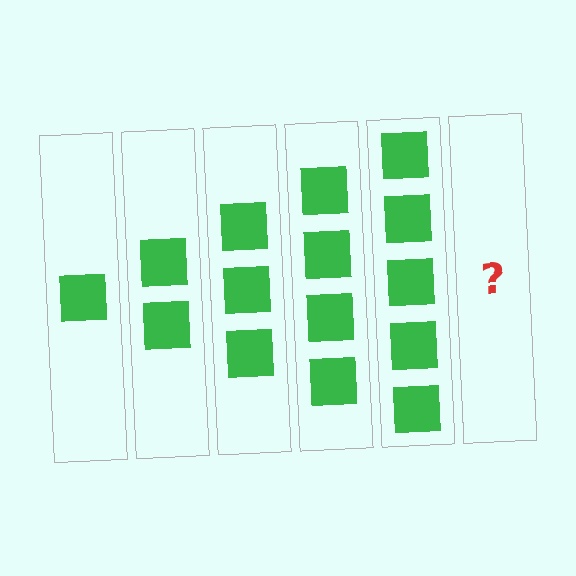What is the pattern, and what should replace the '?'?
The pattern is that each step adds one more square. The '?' should be 6 squares.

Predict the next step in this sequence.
The next step is 6 squares.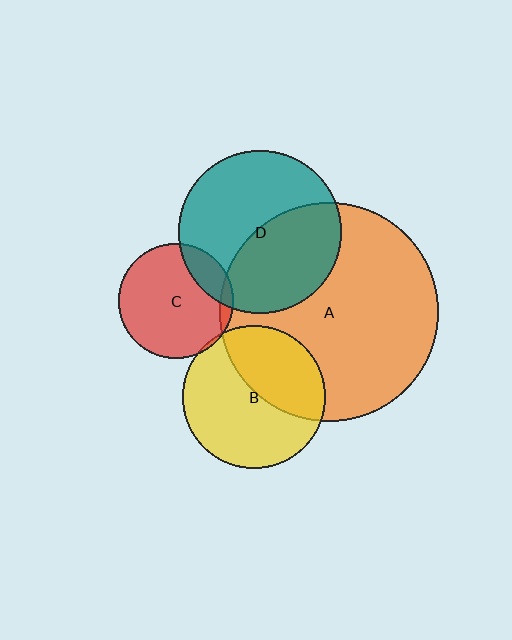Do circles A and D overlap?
Yes.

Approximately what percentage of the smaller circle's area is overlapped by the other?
Approximately 45%.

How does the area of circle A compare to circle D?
Approximately 1.8 times.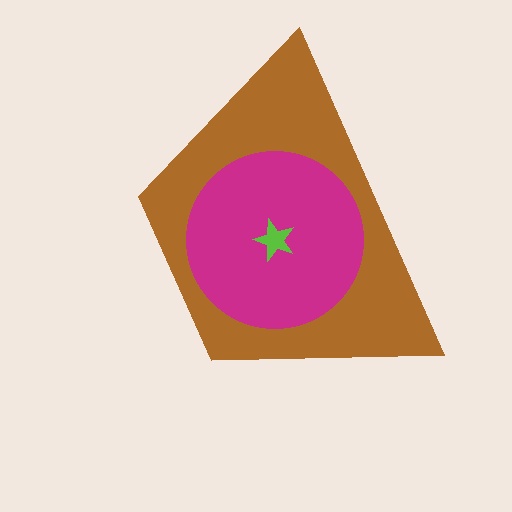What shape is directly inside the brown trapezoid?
The magenta circle.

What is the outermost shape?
The brown trapezoid.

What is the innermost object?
The lime star.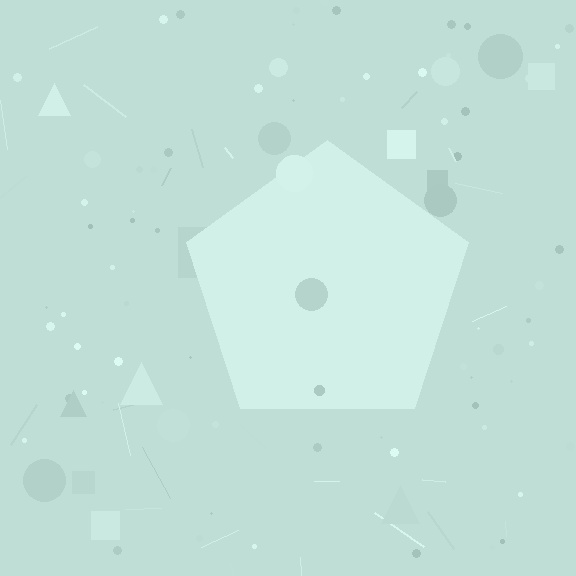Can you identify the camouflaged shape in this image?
The camouflaged shape is a pentagon.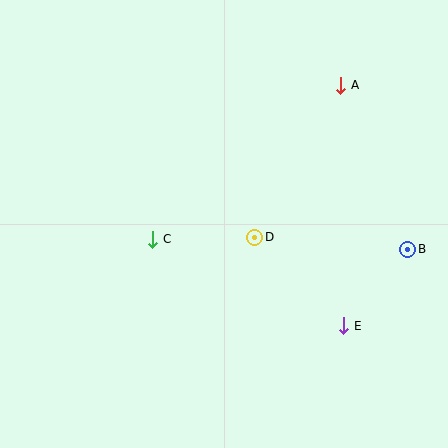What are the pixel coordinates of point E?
Point E is at (344, 326).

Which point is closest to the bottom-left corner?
Point C is closest to the bottom-left corner.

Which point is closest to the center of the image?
Point D at (255, 237) is closest to the center.